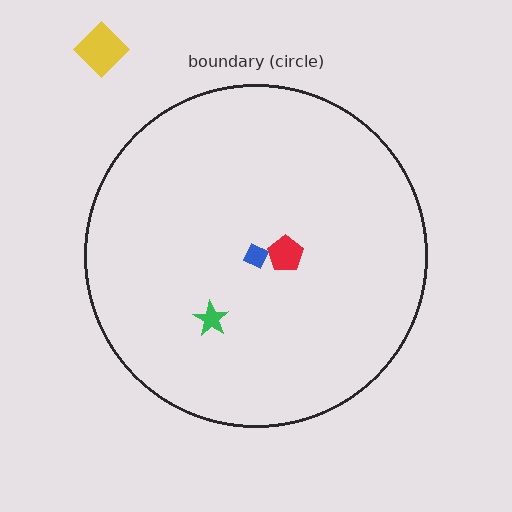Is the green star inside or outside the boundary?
Inside.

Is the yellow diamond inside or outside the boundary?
Outside.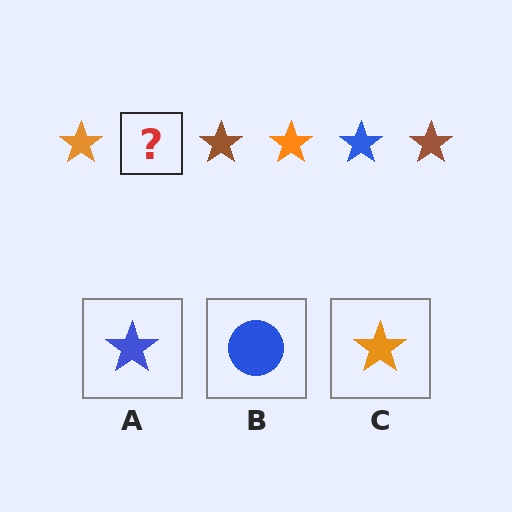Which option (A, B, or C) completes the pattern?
A.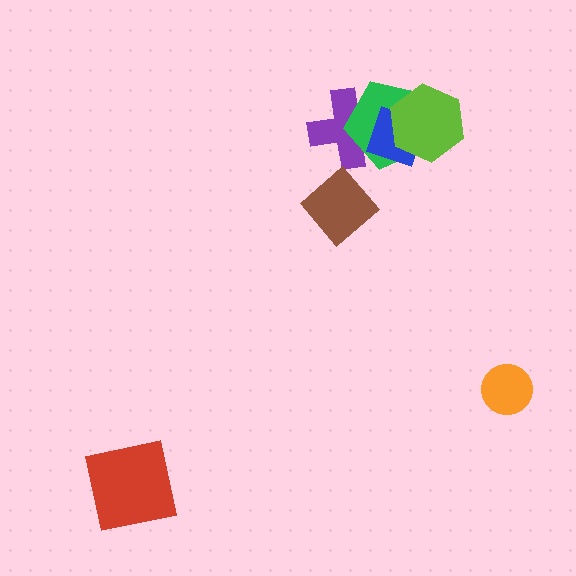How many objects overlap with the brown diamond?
0 objects overlap with the brown diamond.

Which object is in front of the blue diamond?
The lime hexagon is in front of the blue diamond.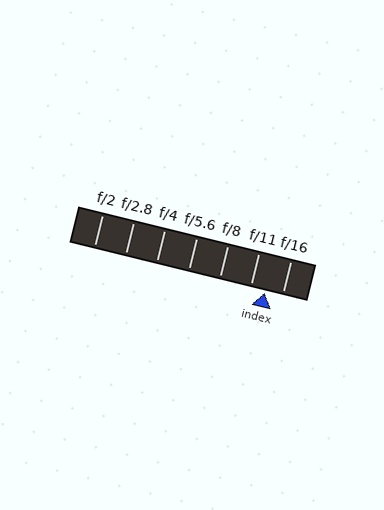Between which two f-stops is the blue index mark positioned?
The index mark is between f/11 and f/16.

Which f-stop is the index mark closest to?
The index mark is closest to f/11.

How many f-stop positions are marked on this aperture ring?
There are 7 f-stop positions marked.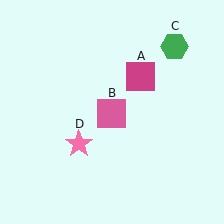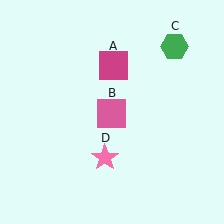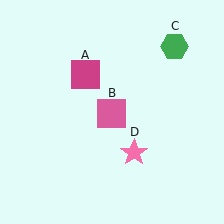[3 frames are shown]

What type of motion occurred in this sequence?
The magenta square (object A), pink star (object D) rotated counterclockwise around the center of the scene.